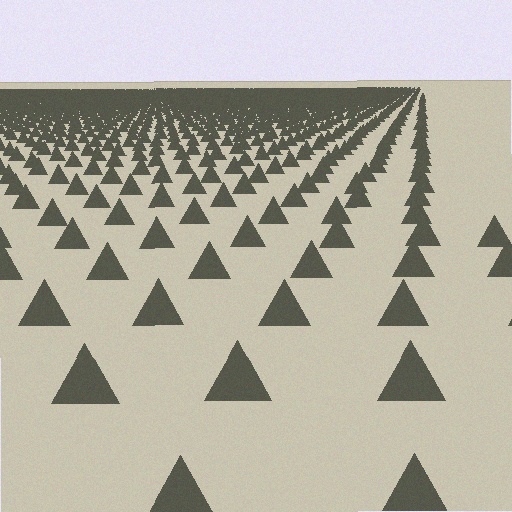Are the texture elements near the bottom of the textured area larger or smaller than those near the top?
Larger. Near the bottom, elements are closer to the viewer and appear at a bigger on-screen size.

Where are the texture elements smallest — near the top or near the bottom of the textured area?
Near the top.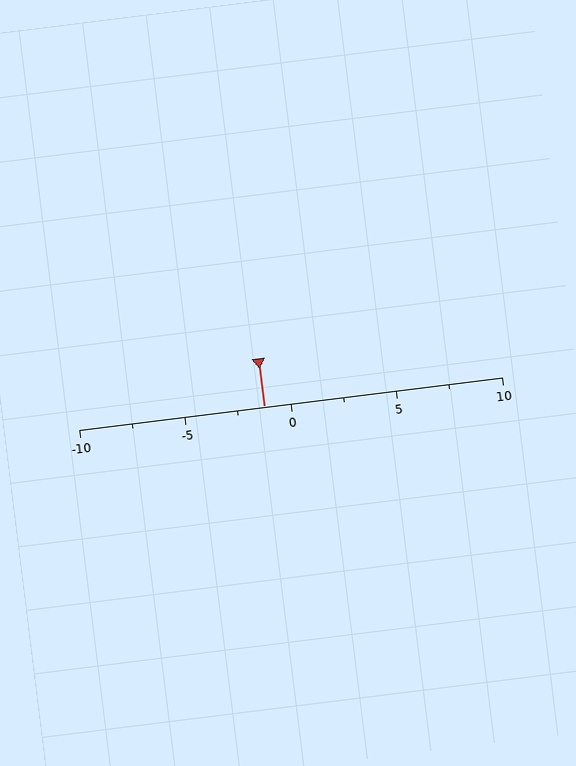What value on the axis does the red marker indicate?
The marker indicates approximately -1.2.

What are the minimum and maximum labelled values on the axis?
The axis runs from -10 to 10.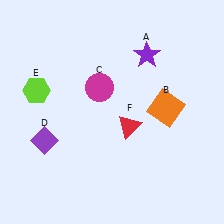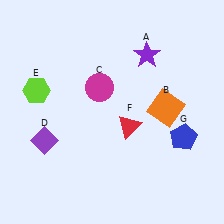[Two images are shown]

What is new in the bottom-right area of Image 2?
A blue pentagon (G) was added in the bottom-right area of Image 2.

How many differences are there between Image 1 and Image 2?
There is 1 difference between the two images.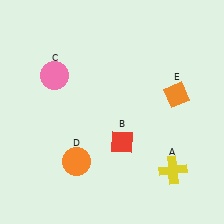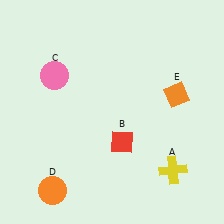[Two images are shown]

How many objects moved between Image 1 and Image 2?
1 object moved between the two images.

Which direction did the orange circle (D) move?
The orange circle (D) moved down.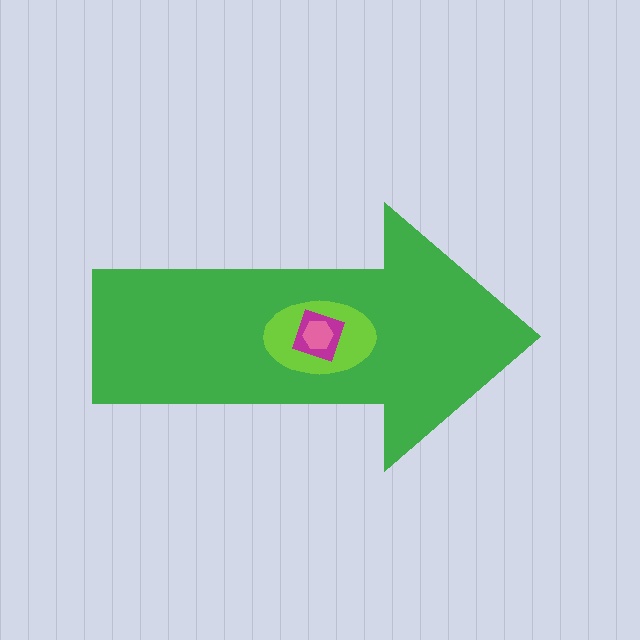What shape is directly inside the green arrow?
The lime ellipse.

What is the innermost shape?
The pink hexagon.